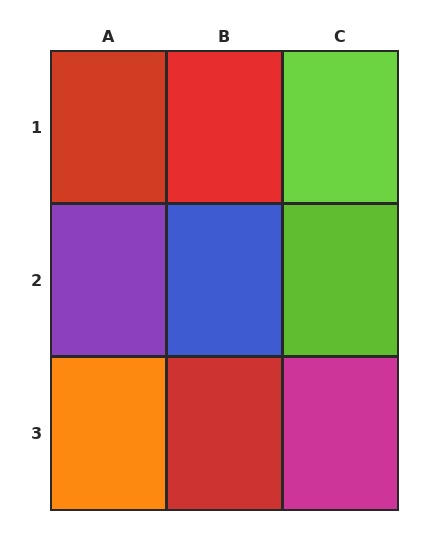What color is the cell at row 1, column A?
Red.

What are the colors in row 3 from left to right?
Orange, red, magenta.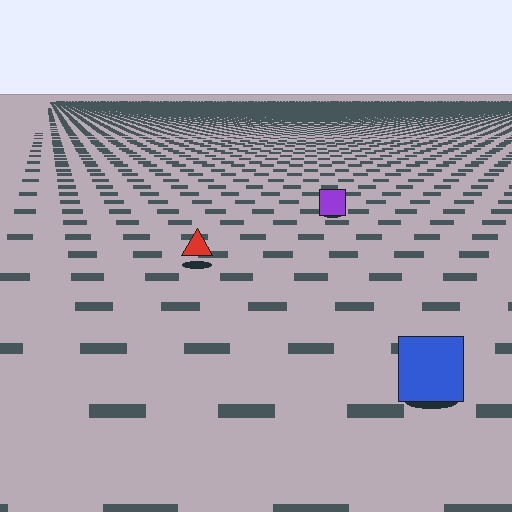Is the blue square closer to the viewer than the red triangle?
Yes. The blue square is closer — you can tell from the texture gradient: the ground texture is coarser near it.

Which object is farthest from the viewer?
The purple square is farthest from the viewer. It appears smaller and the ground texture around it is denser.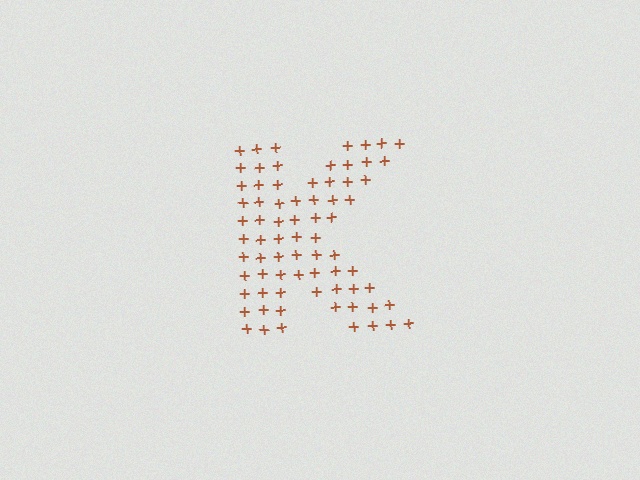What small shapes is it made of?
It is made of small plus signs.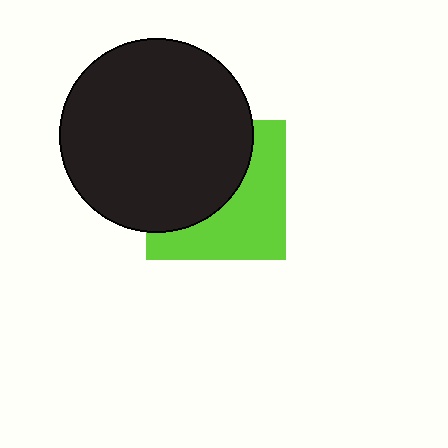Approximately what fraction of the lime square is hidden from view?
Roughly 52% of the lime square is hidden behind the black circle.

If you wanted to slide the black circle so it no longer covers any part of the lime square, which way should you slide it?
Slide it toward the upper-left — that is the most direct way to separate the two shapes.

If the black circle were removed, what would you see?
You would see the complete lime square.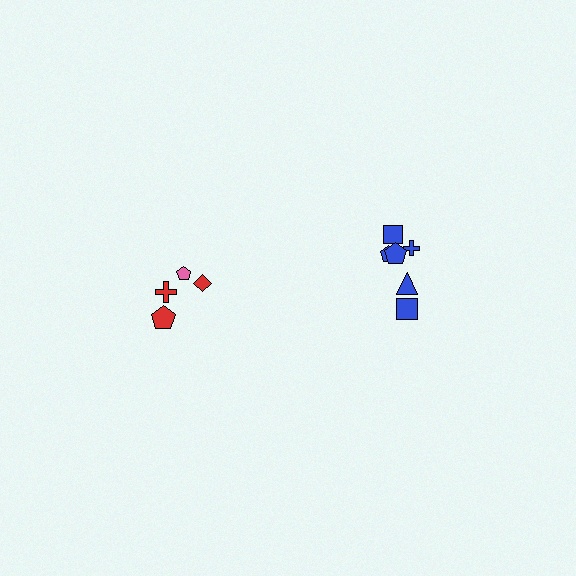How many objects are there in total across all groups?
There are 10 objects.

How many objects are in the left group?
There are 4 objects.